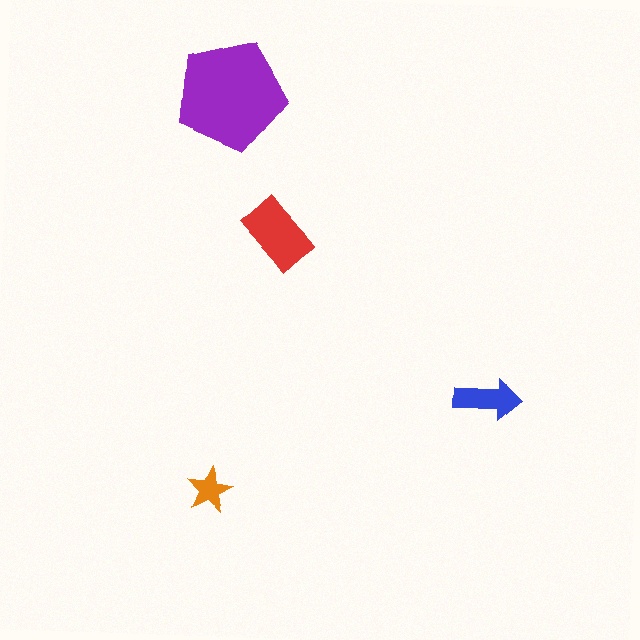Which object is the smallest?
The orange star.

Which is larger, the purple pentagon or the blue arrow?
The purple pentagon.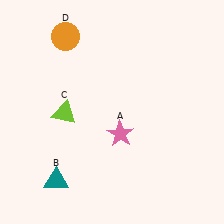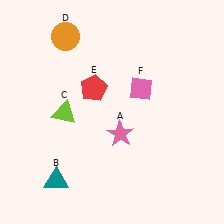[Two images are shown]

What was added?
A red pentagon (E), a pink diamond (F) were added in Image 2.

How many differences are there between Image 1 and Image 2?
There are 2 differences between the two images.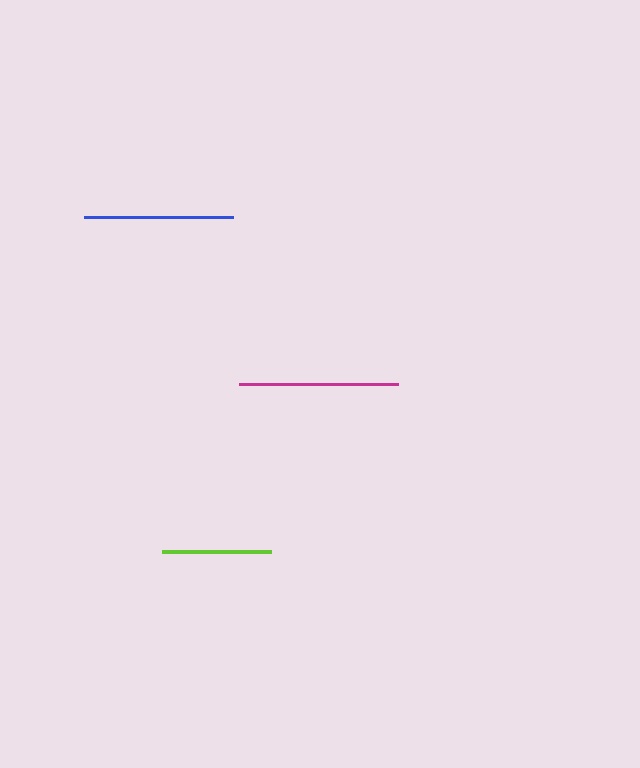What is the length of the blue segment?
The blue segment is approximately 149 pixels long.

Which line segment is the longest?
The magenta line is the longest at approximately 159 pixels.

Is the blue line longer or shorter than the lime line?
The blue line is longer than the lime line.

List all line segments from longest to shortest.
From longest to shortest: magenta, blue, lime.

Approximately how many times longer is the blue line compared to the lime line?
The blue line is approximately 1.4 times the length of the lime line.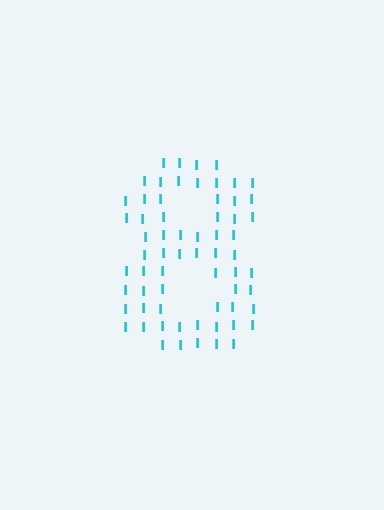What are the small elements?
The small elements are letter I's.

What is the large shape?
The large shape is the digit 8.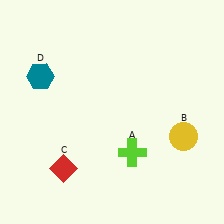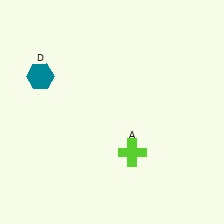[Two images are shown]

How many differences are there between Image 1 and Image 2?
There are 2 differences between the two images.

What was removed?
The red diamond (C), the yellow circle (B) were removed in Image 2.